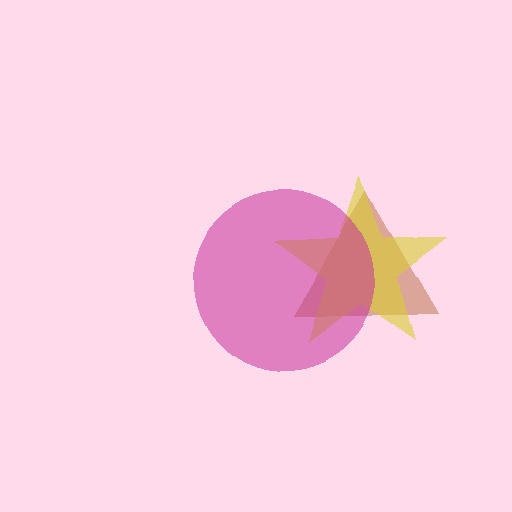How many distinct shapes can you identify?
There are 3 distinct shapes: a brown triangle, a yellow star, a magenta circle.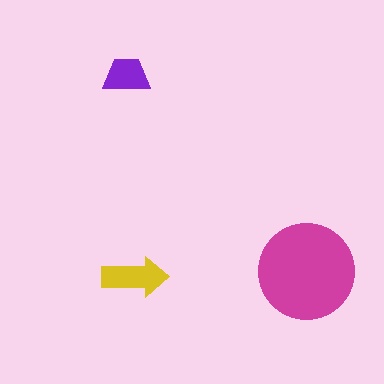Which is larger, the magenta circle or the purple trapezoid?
The magenta circle.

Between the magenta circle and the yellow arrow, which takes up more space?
The magenta circle.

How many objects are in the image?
There are 3 objects in the image.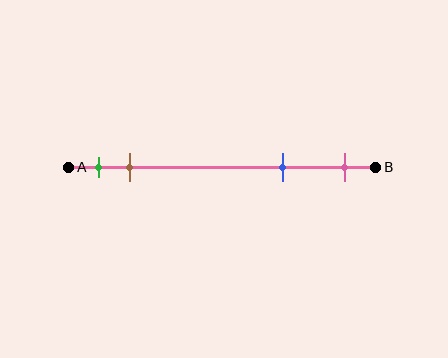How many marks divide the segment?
There are 4 marks dividing the segment.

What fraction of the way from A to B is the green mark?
The green mark is approximately 10% (0.1) of the way from A to B.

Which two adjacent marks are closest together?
The green and brown marks are the closest adjacent pair.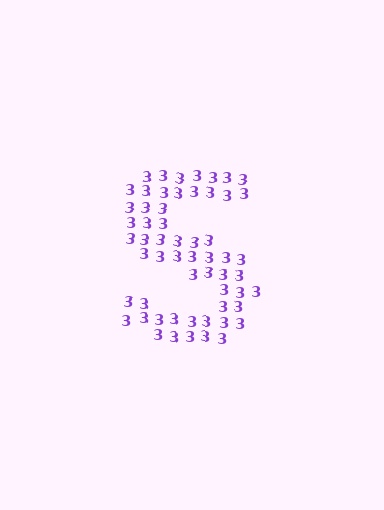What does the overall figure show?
The overall figure shows the letter S.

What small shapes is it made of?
It is made of small digit 3's.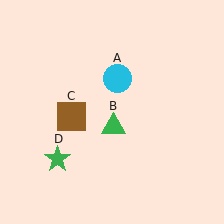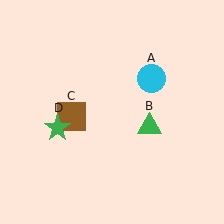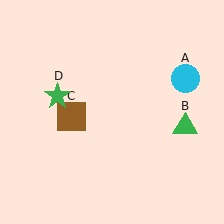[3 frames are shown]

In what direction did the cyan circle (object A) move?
The cyan circle (object A) moved right.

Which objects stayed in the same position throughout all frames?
Brown square (object C) remained stationary.